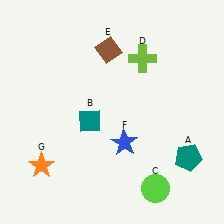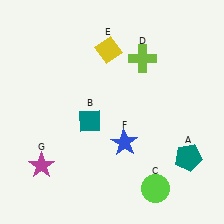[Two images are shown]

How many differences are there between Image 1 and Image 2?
There are 2 differences between the two images.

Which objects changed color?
E changed from brown to yellow. G changed from orange to magenta.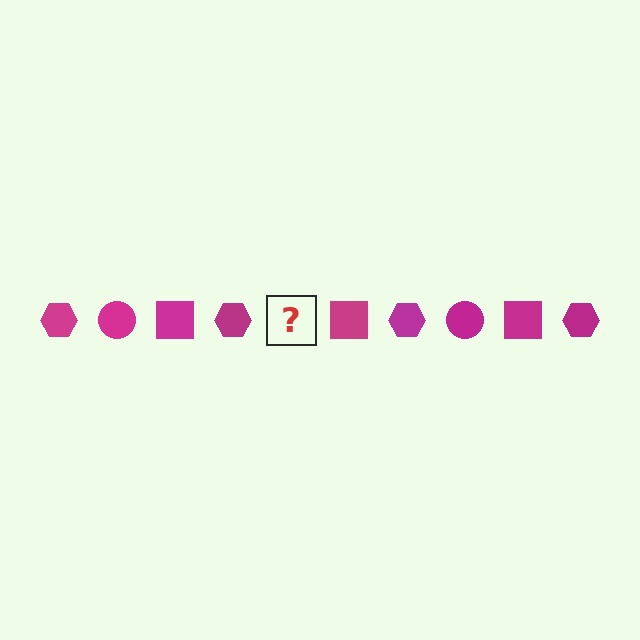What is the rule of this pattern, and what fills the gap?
The rule is that the pattern cycles through hexagon, circle, square shapes in magenta. The gap should be filled with a magenta circle.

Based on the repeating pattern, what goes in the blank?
The blank should be a magenta circle.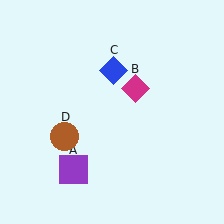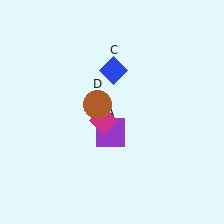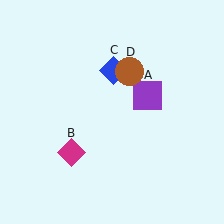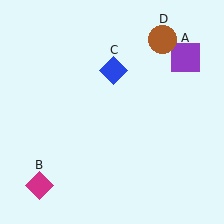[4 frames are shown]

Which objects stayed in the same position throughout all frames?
Blue diamond (object C) remained stationary.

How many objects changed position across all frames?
3 objects changed position: purple square (object A), magenta diamond (object B), brown circle (object D).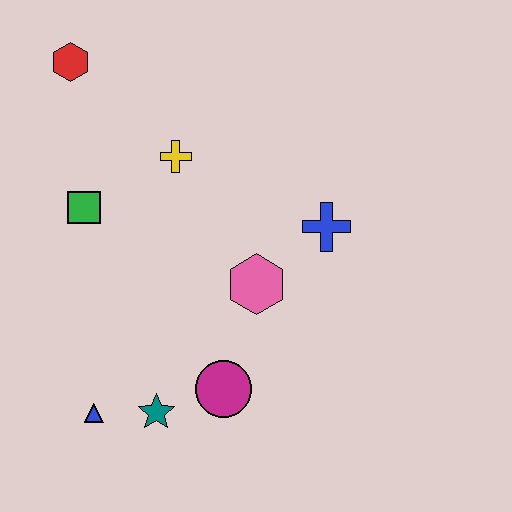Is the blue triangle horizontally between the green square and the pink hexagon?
Yes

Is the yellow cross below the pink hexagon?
No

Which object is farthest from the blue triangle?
The red hexagon is farthest from the blue triangle.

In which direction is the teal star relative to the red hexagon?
The teal star is below the red hexagon.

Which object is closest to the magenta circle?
The teal star is closest to the magenta circle.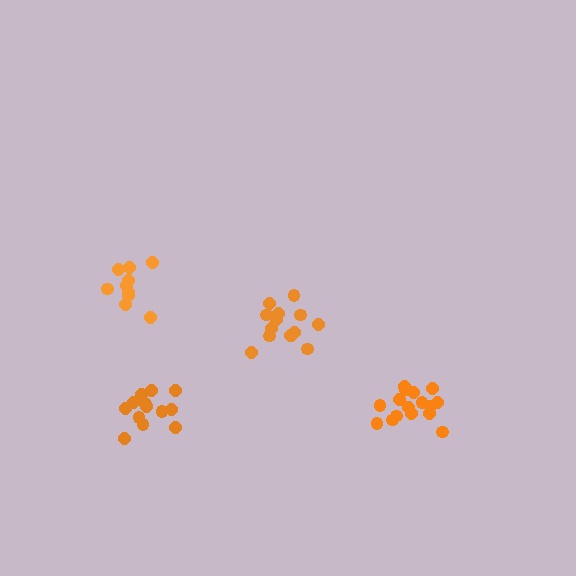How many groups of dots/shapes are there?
There are 4 groups.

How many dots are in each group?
Group 1: 15 dots, Group 2: 16 dots, Group 3: 10 dots, Group 4: 14 dots (55 total).